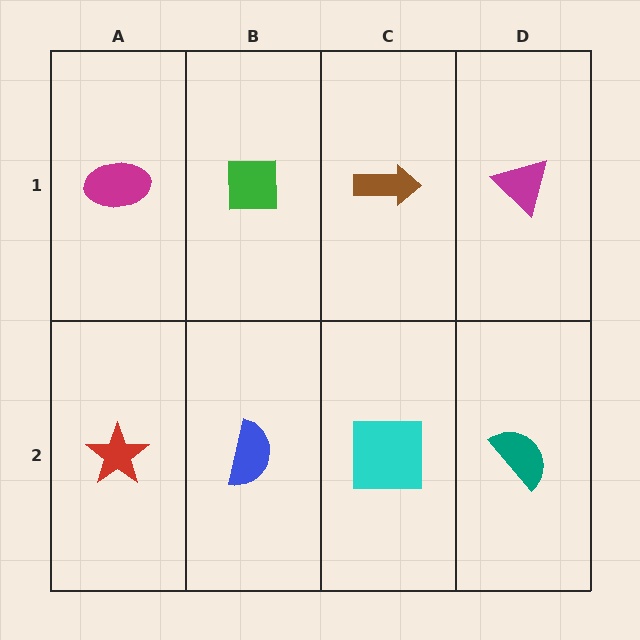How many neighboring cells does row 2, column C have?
3.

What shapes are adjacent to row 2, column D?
A magenta triangle (row 1, column D), a cyan square (row 2, column C).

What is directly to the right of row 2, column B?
A cyan square.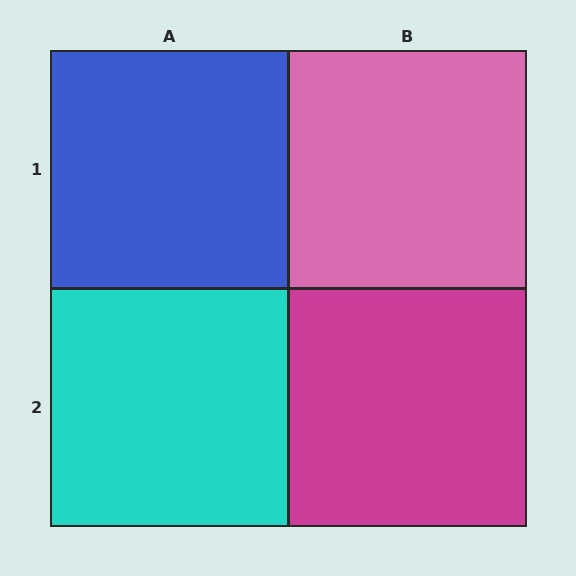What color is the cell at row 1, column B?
Pink.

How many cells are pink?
1 cell is pink.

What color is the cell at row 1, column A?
Blue.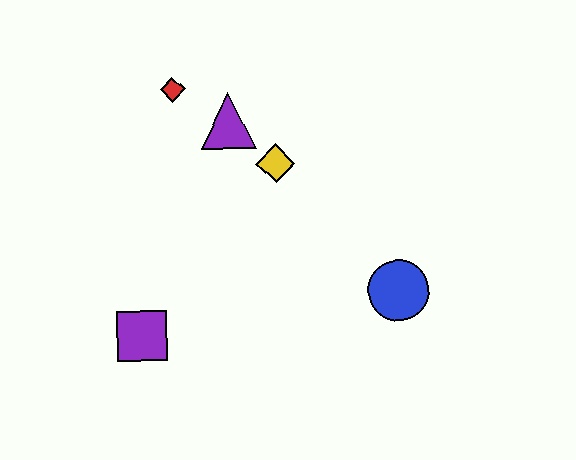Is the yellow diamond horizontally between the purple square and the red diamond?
No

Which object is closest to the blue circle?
The yellow diamond is closest to the blue circle.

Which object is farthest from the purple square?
The blue circle is farthest from the purple square.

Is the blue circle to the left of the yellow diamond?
No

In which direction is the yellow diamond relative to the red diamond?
The yellow diamond is to the right of the red diamond.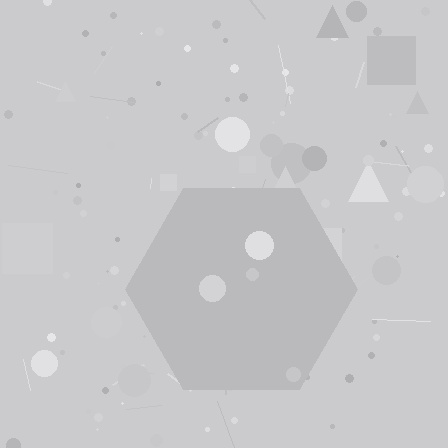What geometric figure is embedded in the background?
A hexagon is embedded in the background.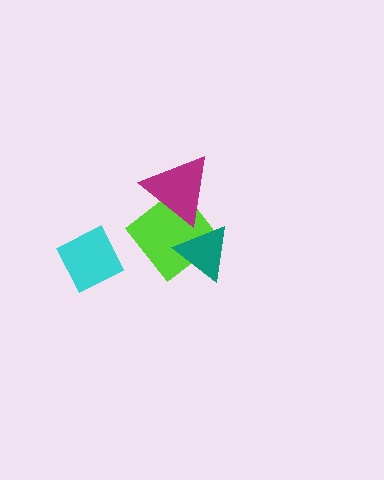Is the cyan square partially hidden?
No, no other shape covers it.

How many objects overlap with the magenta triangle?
1 object overlaps with the magenta triangle.